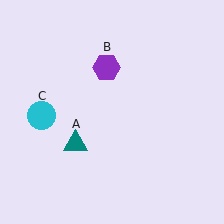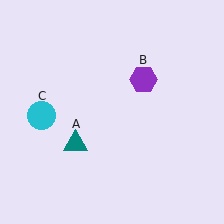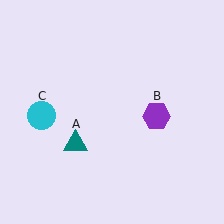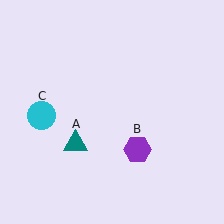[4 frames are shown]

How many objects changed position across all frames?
1 object changed position: purple hexagon (object B).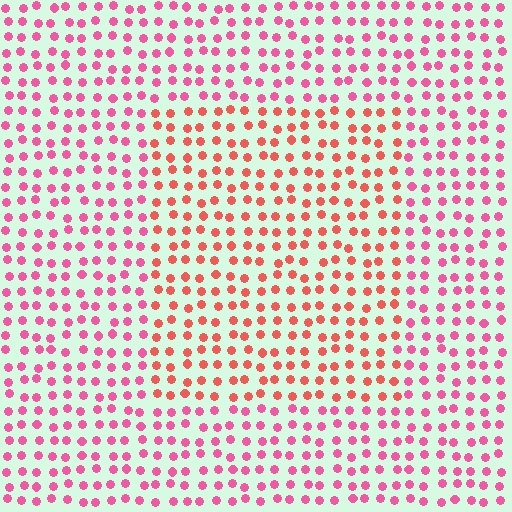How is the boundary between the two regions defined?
The boundary is defined purely by a slight shift in hue (about 31 degrees). Spacing, size, and orientation are identical on both sides.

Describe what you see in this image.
The image is filled with small pink elements in a uniform arrangement. A rectangle-shaped region is visible where the elements are tinted to a slightly different hue, forming a subtle color boundary.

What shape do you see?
I see a rectangle.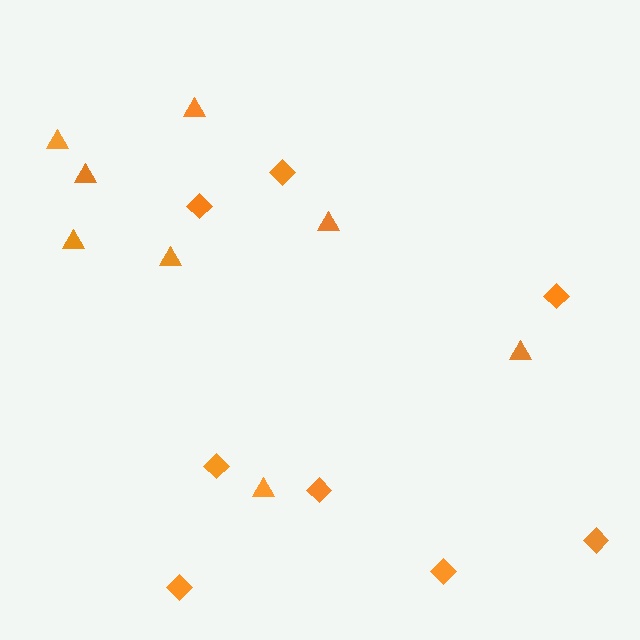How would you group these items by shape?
There are 2 groups: one group of diamonds (8) and one group of triangles (8).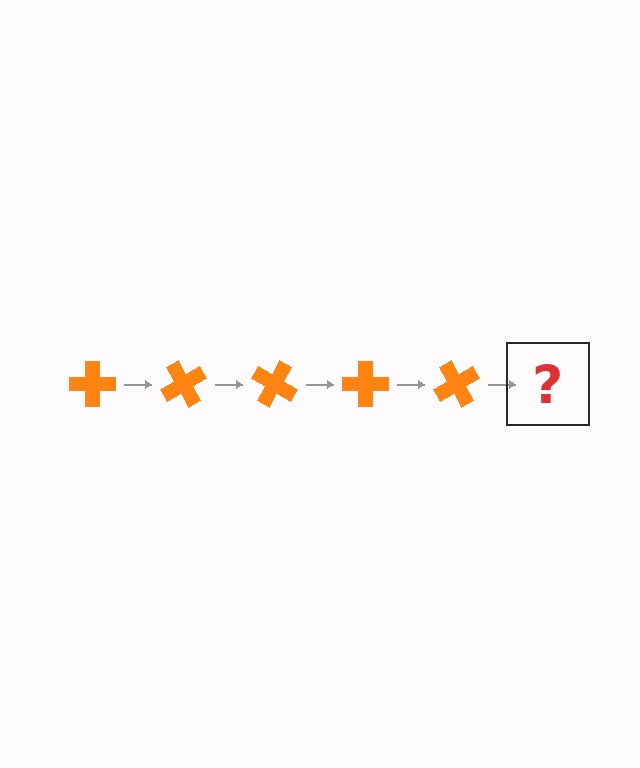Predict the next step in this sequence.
The next step is an orange cross rotated 300 degrees.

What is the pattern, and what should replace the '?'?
The pattern is that the cross rotates 60 degrees each step. The '?' should be an orange cross rotated 300 degrees.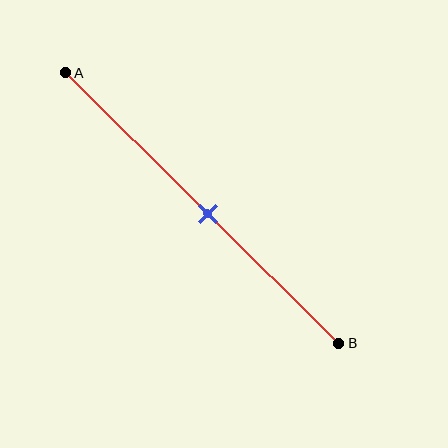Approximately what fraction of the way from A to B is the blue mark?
The blue mark is approximately 50% of the way from A to B.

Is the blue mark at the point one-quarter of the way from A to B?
No, the mark is at about 50% from A, not at the 25% one-quarter point.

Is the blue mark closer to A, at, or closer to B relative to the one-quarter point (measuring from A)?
The blue mark is closer to point B than the one-quarter point of segment AB.